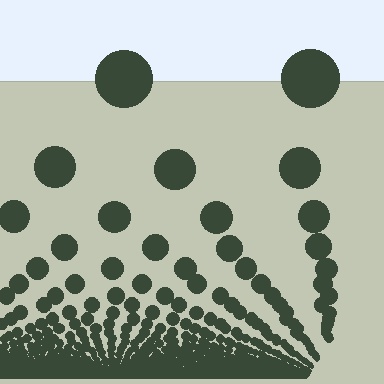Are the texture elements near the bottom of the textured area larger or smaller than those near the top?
Smaller. The gradient is inverted — elements near the bottom are smaller and denser.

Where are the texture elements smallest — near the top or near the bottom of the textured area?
Near the bottom.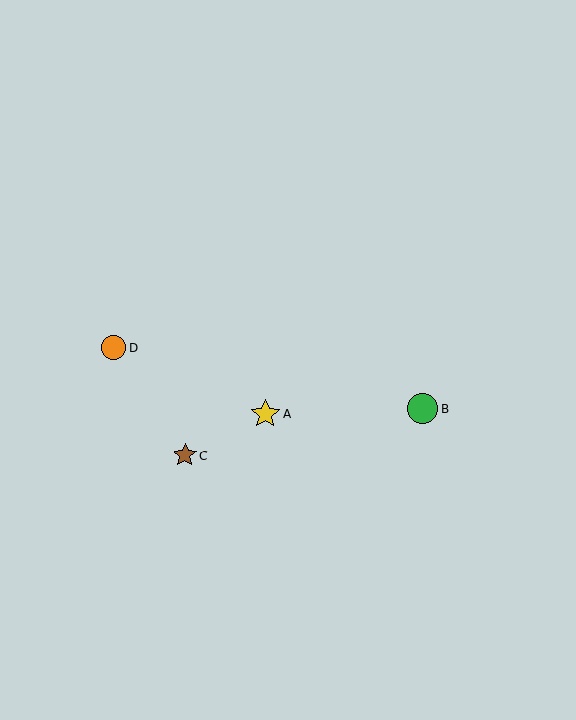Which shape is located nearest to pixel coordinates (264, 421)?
The yellow star (labeled A) at (265, 414) is nearest to that location.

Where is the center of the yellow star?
The center of the yellow star is at (265, 414).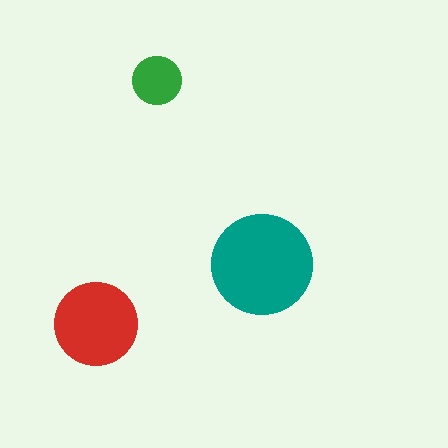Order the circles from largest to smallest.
the teal one, the red one, the green one.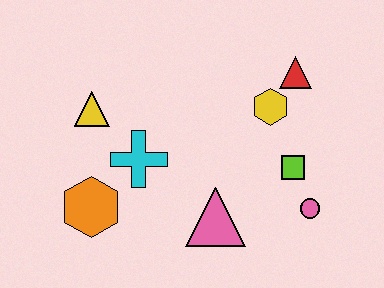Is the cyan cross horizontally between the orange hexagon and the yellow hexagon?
Yes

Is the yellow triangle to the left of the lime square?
Yes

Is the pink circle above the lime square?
No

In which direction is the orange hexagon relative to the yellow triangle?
The orange hexagon is below the yellow triangle.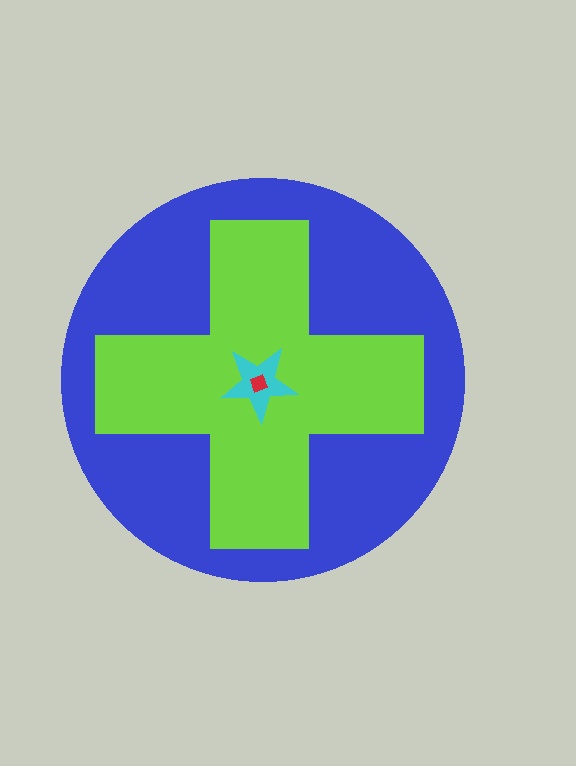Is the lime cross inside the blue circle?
Yes.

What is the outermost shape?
The blue circle.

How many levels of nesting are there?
4.